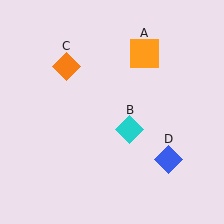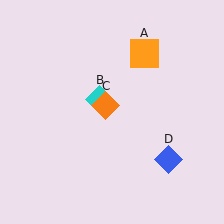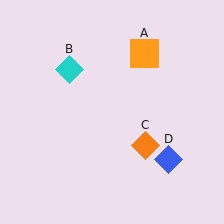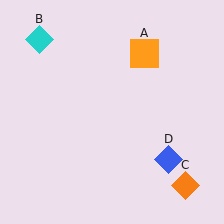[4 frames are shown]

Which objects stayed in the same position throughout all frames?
Orange square (object A) and blue diamond (object D) remained stationary.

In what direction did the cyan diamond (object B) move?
The cyan diamond (object B) moved up and to the left.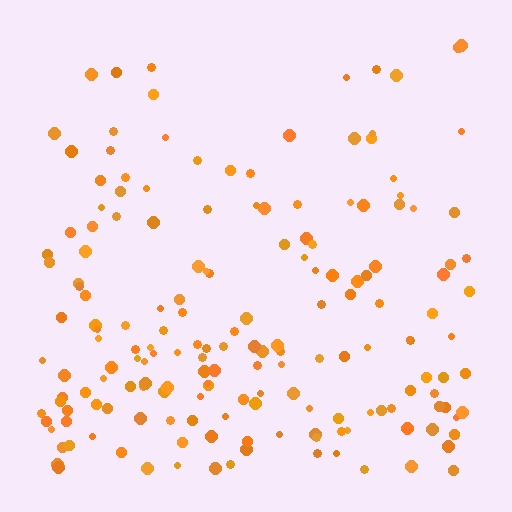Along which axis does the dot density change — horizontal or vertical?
Vertical.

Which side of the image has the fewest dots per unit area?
The top.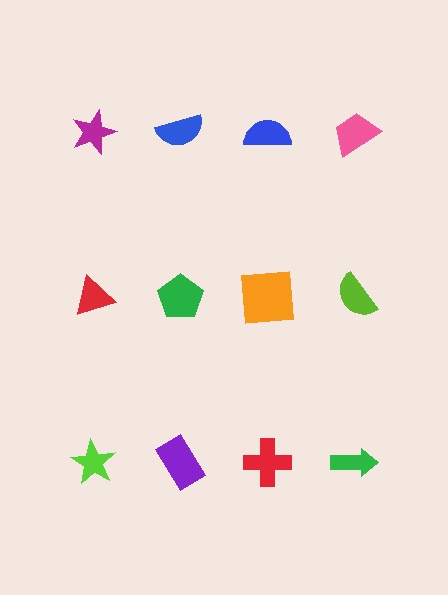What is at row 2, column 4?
A lime semicircle.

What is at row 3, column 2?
A purple rectangle.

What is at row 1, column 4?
A pink trapezoid.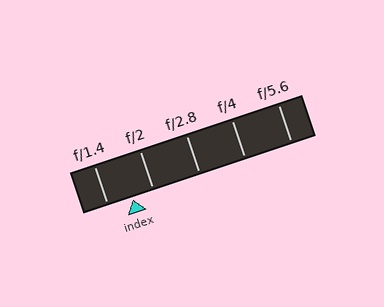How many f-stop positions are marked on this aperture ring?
There are 5 f-stop positions marked.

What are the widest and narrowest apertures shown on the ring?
The widest aperture shown is f/1.4 and the narrowest is f/5.6.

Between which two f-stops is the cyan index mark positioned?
The index mark is between f/1.4 and f/2.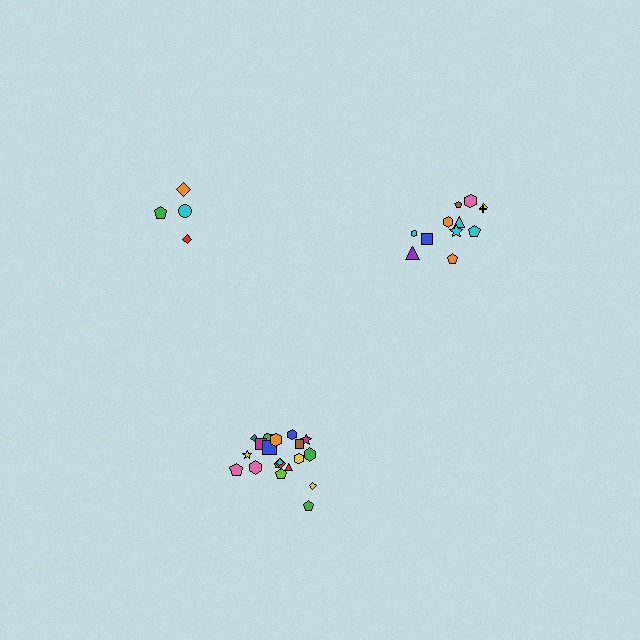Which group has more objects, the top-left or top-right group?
The top-right group.